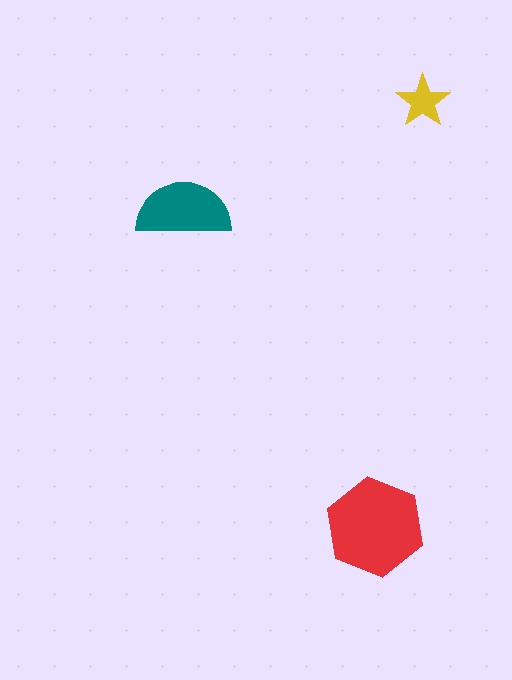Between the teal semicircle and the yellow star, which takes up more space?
The teal semicircle.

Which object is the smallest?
The yellow star.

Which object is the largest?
The red hexagon.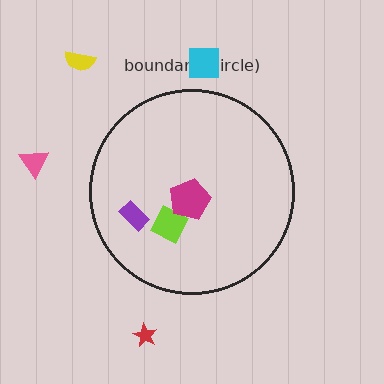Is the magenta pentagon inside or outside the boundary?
Inside.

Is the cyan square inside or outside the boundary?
Outside.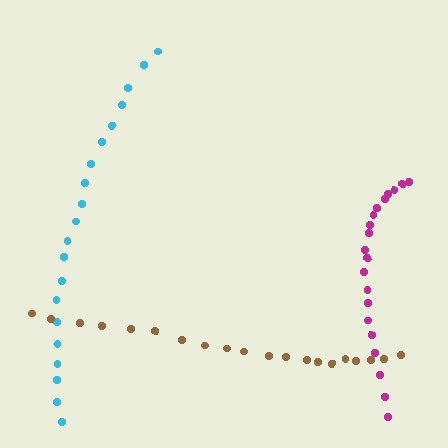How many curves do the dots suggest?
There are 3 distinct paths.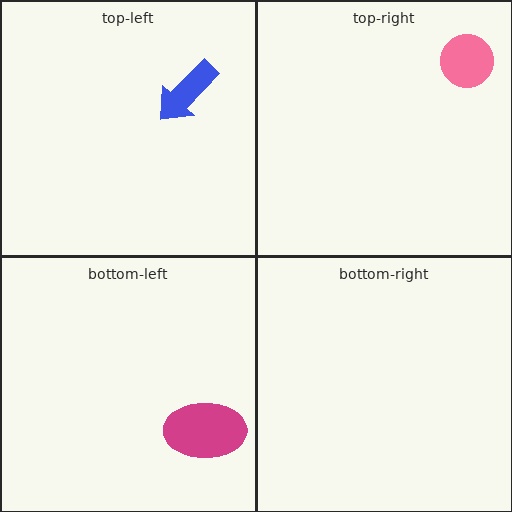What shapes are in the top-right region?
The pink circle.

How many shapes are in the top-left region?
1.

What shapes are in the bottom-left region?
The magenta ellipse.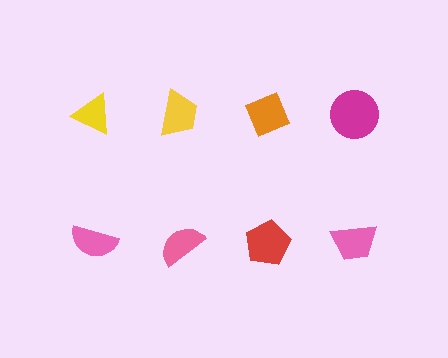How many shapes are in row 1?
4 shapes.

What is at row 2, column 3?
A red pentagon.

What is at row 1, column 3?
An orange diamond.